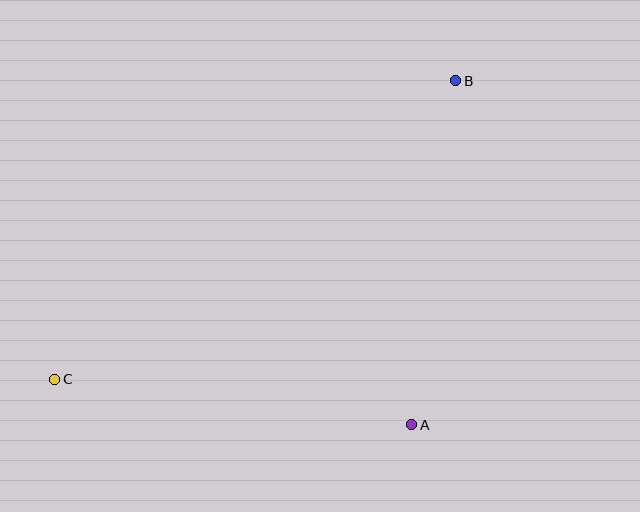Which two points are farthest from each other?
Points B and C are farthest from each other.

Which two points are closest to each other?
Points A and B are closest to each other.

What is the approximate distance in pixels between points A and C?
The distance between A and C is approximately 360 pixels.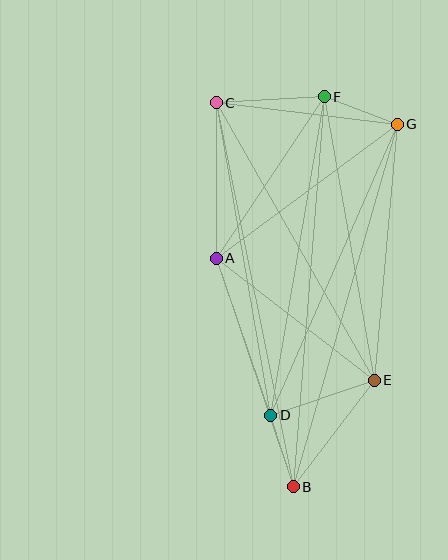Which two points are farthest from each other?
Points B and C are farthest from each other.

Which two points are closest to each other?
Points B and D are closest to each other.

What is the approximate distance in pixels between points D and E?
The distance between D and E is approximately 109 pixels.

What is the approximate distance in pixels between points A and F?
The distance between A and F is approximately 194 pixels.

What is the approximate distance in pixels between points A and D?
The distance between A and D is approximately 166 pixels.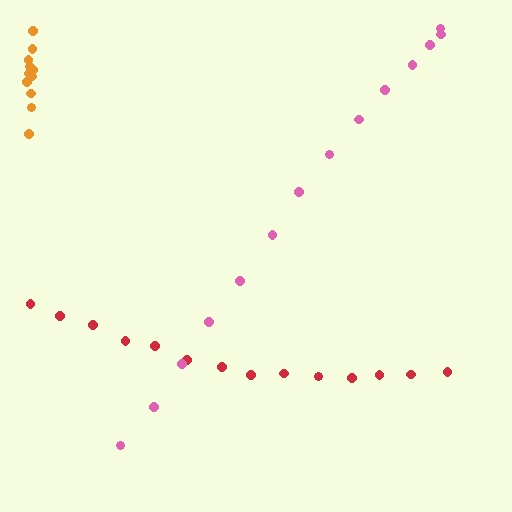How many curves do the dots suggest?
There are 3 distinct paths.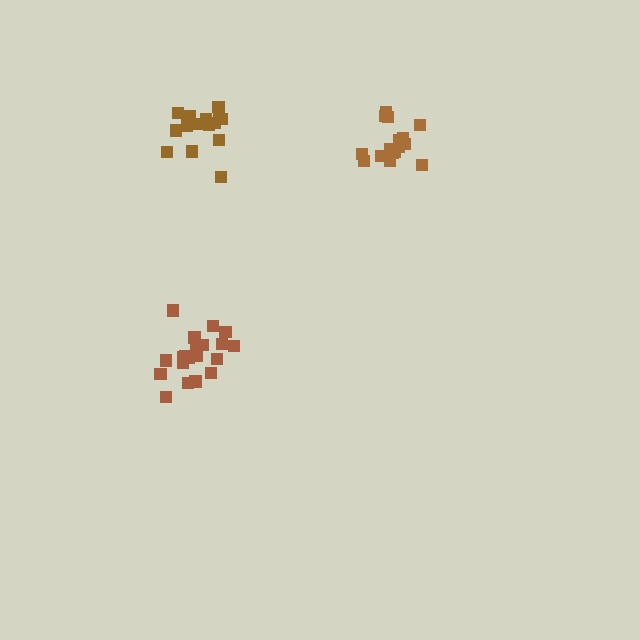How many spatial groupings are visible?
There are 3 spatial groupings.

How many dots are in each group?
Group 1: 16 dots, Group 2: 15 dots, Group 3: 21 dots (52 total).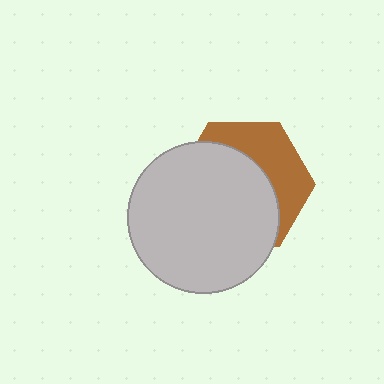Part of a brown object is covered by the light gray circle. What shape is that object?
It is a hexagon.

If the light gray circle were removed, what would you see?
You would see the complete brown hexagon.